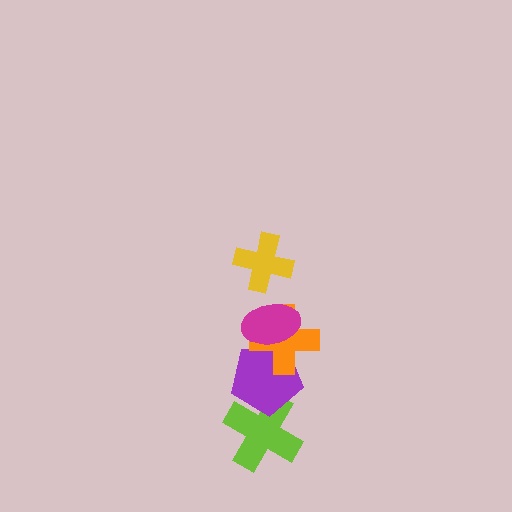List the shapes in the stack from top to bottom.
From top to bottom: the yellow cross, the magenta ellipse, the orange cross, the purple pentagon, the lime cross.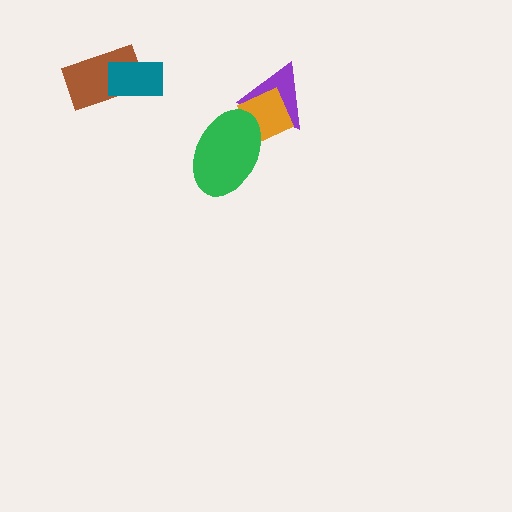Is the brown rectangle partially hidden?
Yes, it is partially covered by another shape.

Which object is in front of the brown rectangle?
The teal rectangle is in front of the brown rectangle.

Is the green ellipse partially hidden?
No, no other shape covers it.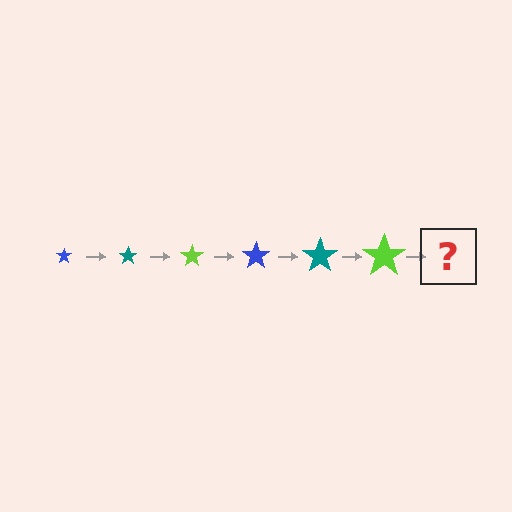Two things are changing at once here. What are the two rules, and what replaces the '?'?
The two rules are that the star grows larger each step and the color cycles through blue, teal, and lime. The '?' should be a blue star, larger than the previous one.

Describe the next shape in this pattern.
It should be a blue star, larger than the previous one.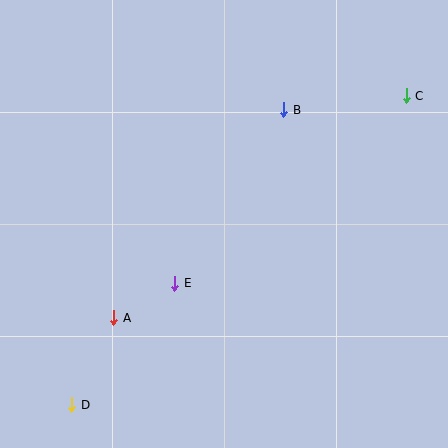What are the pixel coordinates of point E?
Point E is at (174, 283).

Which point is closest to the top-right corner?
Point C is closest to the top-right corner.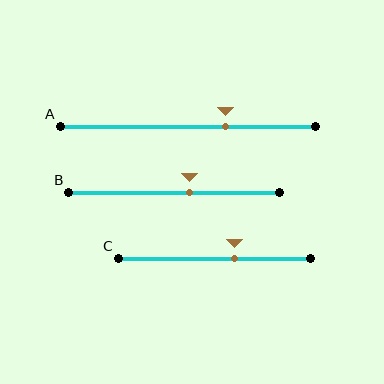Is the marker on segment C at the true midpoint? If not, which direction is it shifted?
No, the marker on segment C is shifted to the right by about 10% of the segment length.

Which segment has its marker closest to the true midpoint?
Segment B has its marker closest to the true midpoint.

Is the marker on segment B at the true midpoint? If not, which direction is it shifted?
No, the marker on segment B is shifted to the right by about 7% of the segment length.